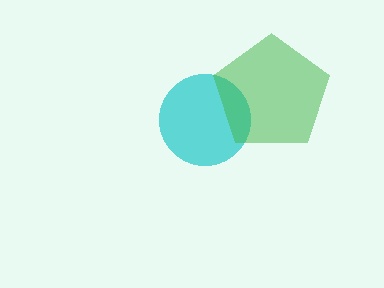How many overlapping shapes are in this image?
There are 2 overlapping shapes in the image.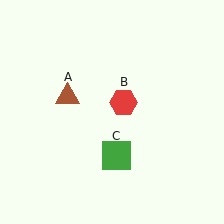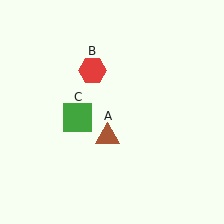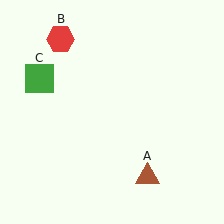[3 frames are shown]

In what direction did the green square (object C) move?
The green square (object C) moved up and to the left.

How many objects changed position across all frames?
3 objects changed position: brown triangle (object A), red hexagon (object B), green square (object C).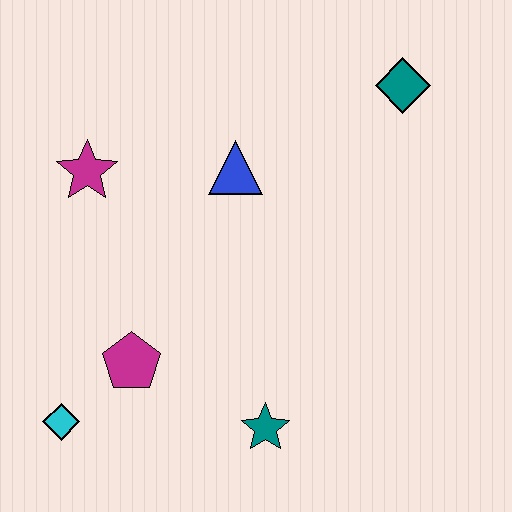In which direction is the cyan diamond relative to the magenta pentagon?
The cyan diamond is to the left of the magenta pentagon.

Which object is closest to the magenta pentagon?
The cyan diamond is closest to the magenta pentagon.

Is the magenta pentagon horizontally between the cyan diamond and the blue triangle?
Yes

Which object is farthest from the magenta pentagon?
The teal diamond is farthest from the magenta pentagon.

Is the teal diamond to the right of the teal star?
Yes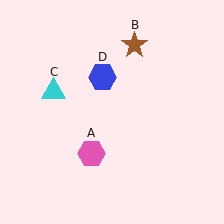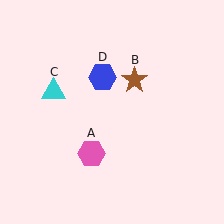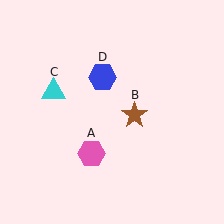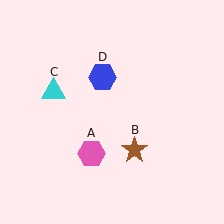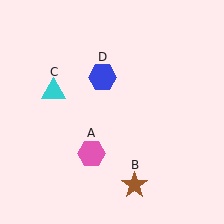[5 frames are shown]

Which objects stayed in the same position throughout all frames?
Pink hexagon (object A) and cyan triangle (object C) and blue hexagon (object D) remained stationary.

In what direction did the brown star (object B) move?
The brown star (object B) moved down.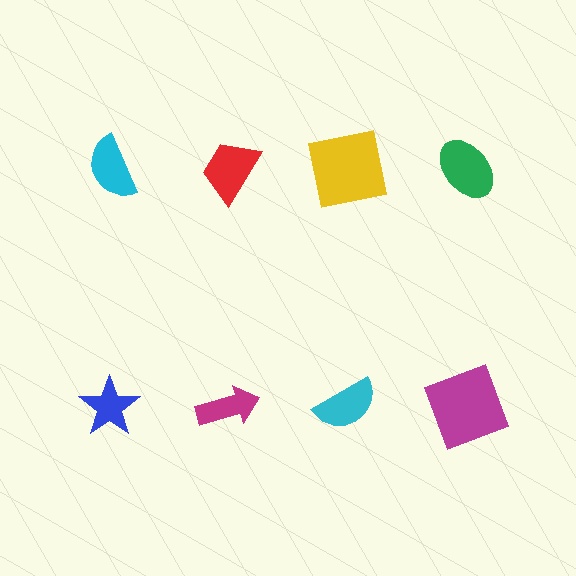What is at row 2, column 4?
A magenta square.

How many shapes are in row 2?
4 shapes.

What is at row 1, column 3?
A yellow square.